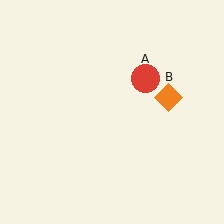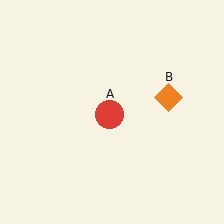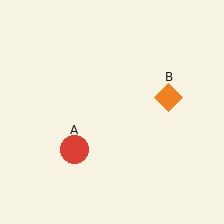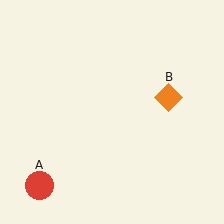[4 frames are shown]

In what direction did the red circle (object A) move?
The red circle (object A) moved down and to the left.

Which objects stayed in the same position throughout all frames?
Orange diamond (object B) remained stationary.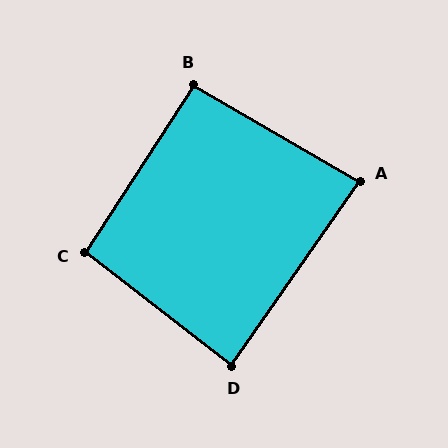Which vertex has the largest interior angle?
C, at approximately 95 degrees.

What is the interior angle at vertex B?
Approximately 93 degrees (approximately right).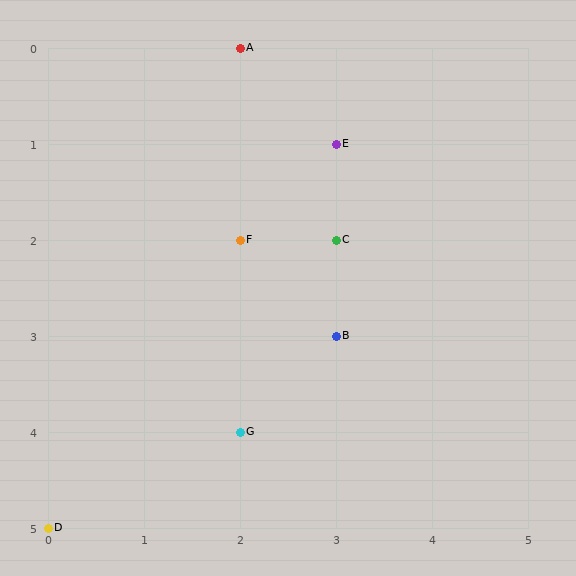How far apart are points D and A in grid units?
Points D and A are 2 columns and 5 rows apart (about 5.4 grid units diagonally).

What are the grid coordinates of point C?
Point C is at grid coordinates (3, 2).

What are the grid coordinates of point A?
Point A is at grid coordinates (2, 0).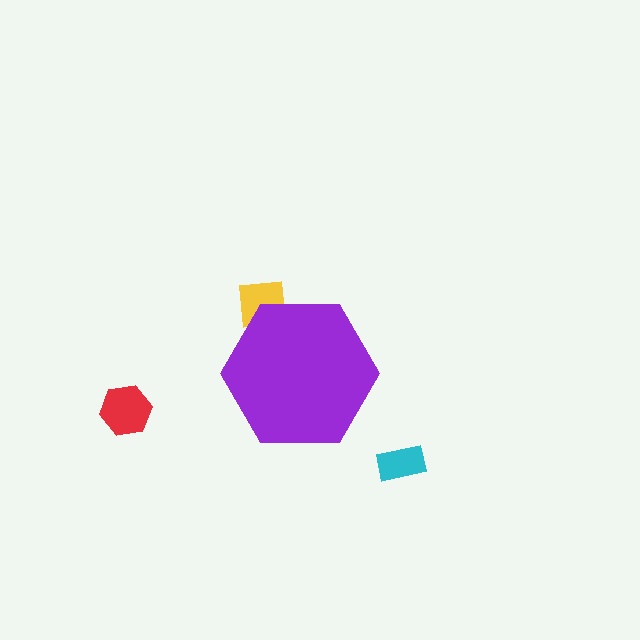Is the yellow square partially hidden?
Yes, the yellow square is partially hidden behind the purple hexagon.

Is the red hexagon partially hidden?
No, the red hexagon is fully visible.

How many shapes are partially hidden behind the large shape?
1 shape is partially hidden.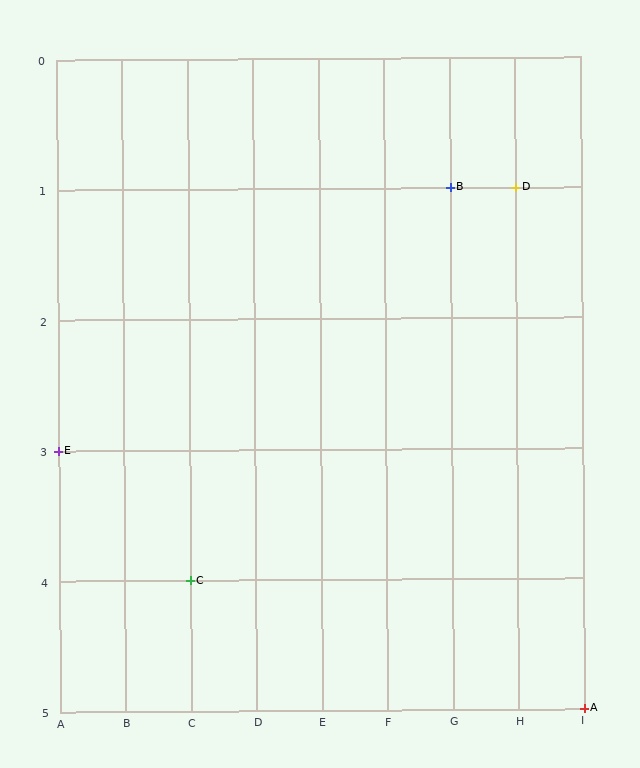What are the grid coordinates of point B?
Point B is at grid coordinates (G, 1).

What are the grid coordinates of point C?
Point C is at grid coordinates (C, 4).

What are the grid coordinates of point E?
Point E is at grid coordinates (A, 3).